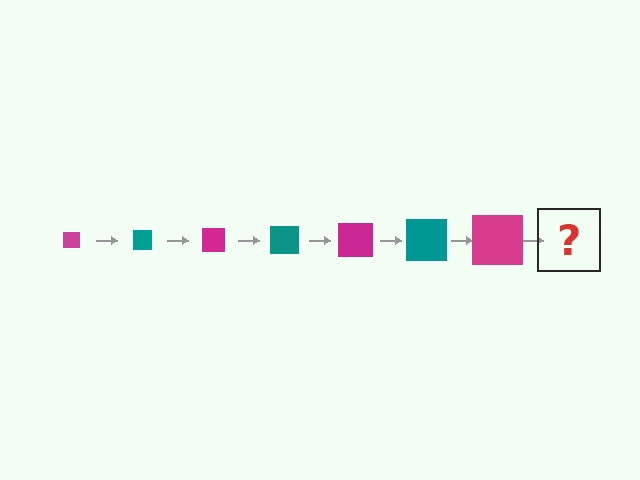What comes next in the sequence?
The next element should be a teal square, larger than the previous one.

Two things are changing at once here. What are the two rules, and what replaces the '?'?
The two rules are that the square grows larger each step and the color cycles through magenta and teal. The '?' should be a teal square, larger than the previous one.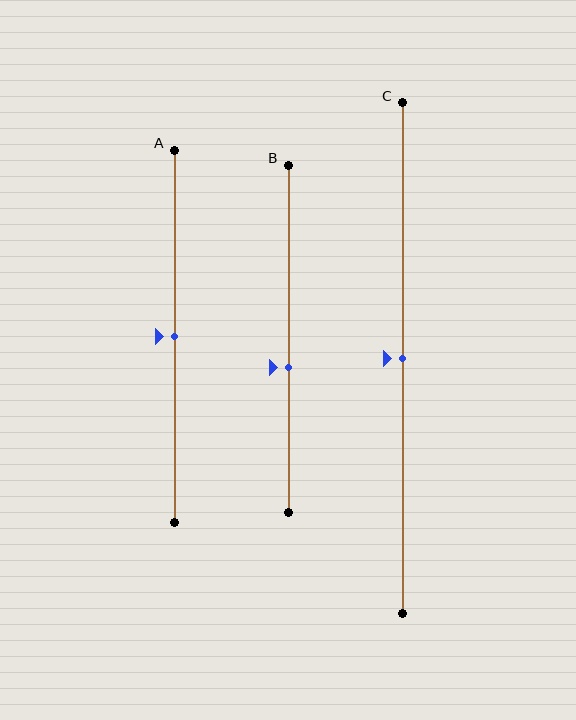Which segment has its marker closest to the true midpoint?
Segment A has its marker closest to the true midpoint.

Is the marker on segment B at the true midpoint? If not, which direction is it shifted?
No, the marker on segment B is shifted downward by about 8% of the segment length.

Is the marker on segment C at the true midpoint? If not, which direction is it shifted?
Yes, the marker on segment C is at the true midpoint.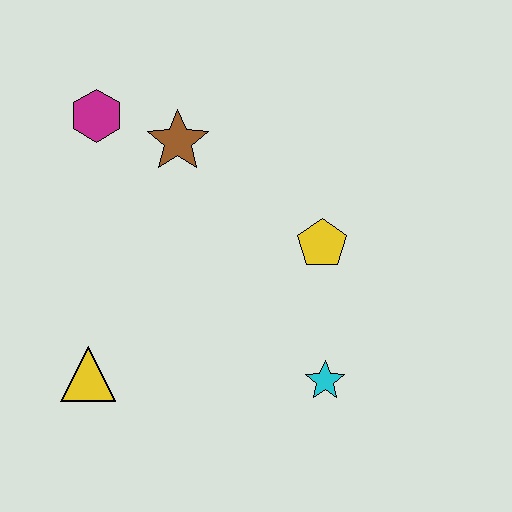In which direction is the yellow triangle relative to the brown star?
The yellow triangle is below the brown star.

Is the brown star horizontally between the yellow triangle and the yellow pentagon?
Yes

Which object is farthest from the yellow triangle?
The yellow pentagon is farthest from the yellow triangle.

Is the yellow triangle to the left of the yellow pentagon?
Yes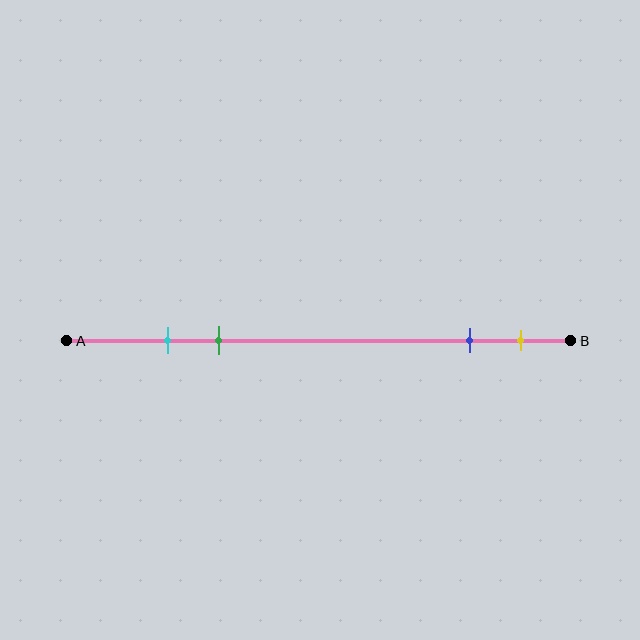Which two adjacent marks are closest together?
The cyan and green marks are the closest adjacent pair.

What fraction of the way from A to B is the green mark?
The green mark is approximately 30% (0.3) of the way from A to B.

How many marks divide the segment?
There are 4 marks dividing the segment.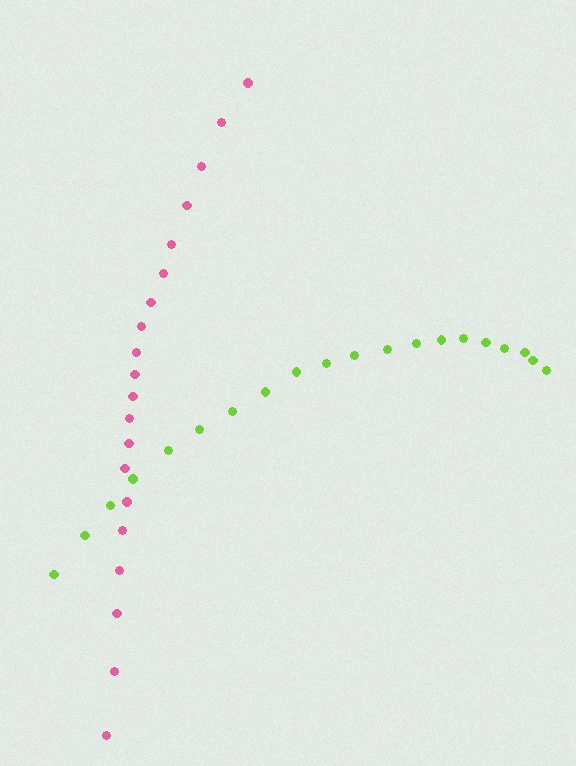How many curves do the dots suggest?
There are 2 distinct paths.